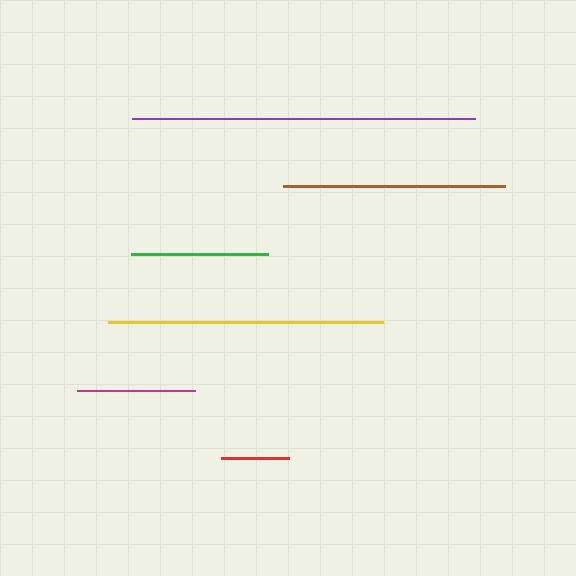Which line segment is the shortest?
The red line is the shortest at approximately 68 pixels.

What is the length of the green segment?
The green segment is approximately 136 pixels long.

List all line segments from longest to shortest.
From longest to shortest: purple, yellow, brown, green, magenta, red.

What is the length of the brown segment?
The brown segment is approximately 221 pixels long.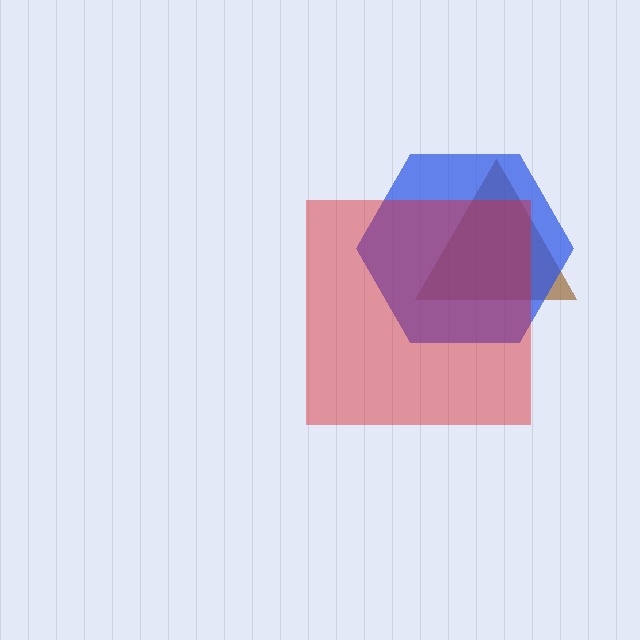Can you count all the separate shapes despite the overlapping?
Yes, there are 3 separate shapes.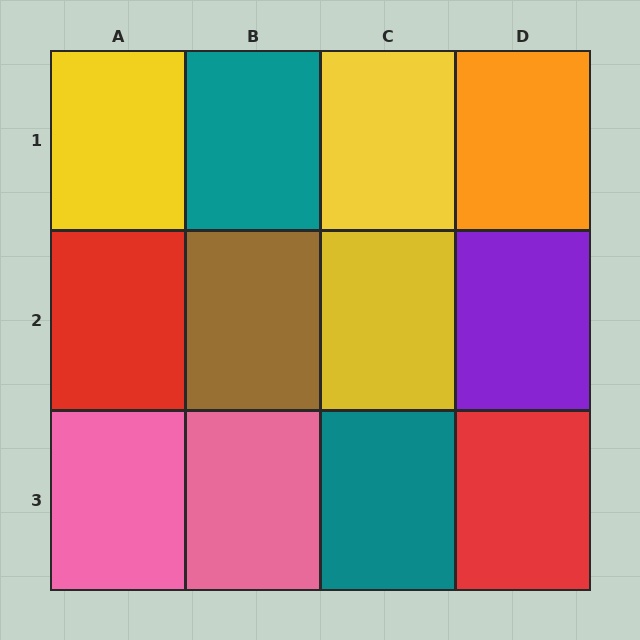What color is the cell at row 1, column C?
Yellow.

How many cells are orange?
1 cell is orange.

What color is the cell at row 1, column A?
Yellow.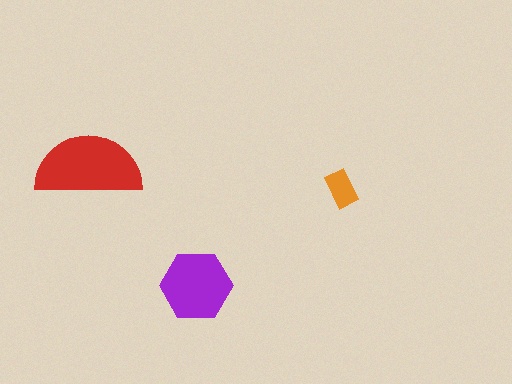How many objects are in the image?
There are 3 objects in the image.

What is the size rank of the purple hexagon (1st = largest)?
2nd.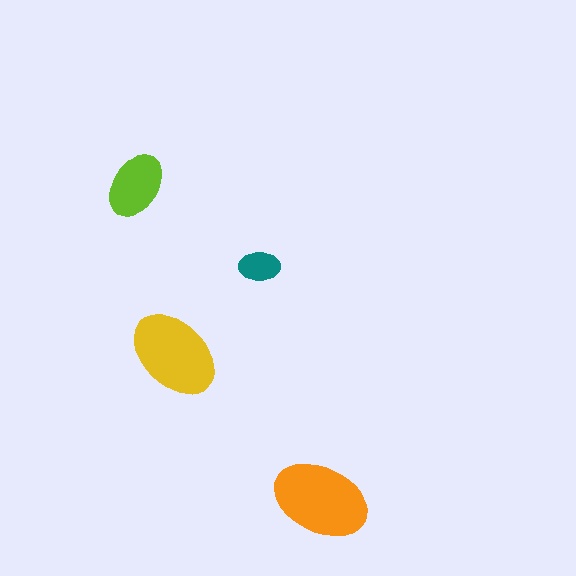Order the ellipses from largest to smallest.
the orange one, the yellow one, the lime one, the teal one.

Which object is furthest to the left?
The lime ellipse is leftmost.